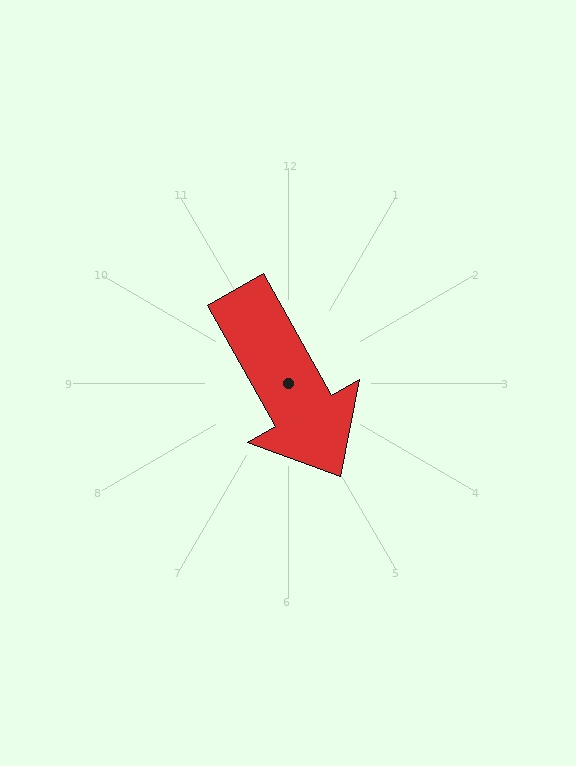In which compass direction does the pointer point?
Southeast.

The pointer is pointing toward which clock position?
Roughly 5 o'clock.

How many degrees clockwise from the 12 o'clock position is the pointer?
Approximately 151 degrees.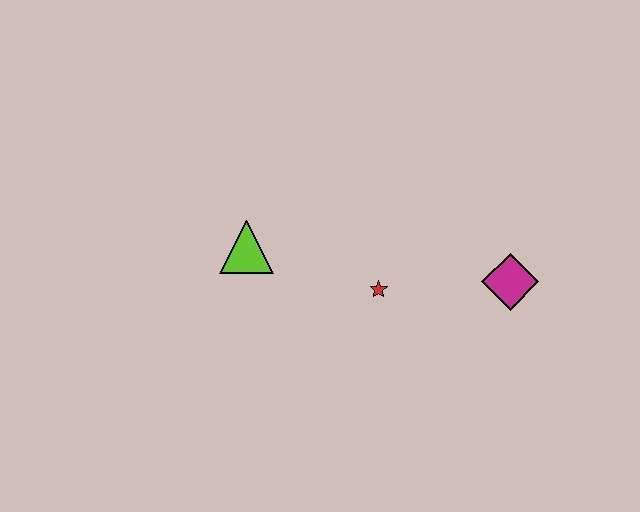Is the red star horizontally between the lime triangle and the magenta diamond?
Yes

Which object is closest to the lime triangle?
The red star is closest to the lime triangle.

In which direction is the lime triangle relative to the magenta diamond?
The lime triangle is to the left of the magenta diamond.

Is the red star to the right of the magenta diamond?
No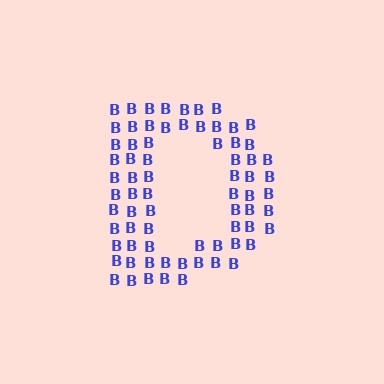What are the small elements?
The small elements are letter B's.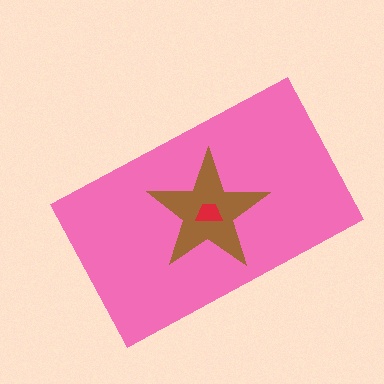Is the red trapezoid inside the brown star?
Yes.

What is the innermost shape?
The red trapezoid.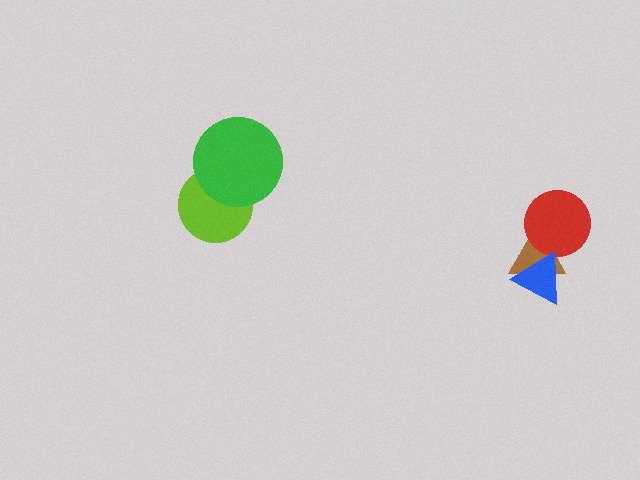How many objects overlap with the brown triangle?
2 objects overlap with the brown triangle.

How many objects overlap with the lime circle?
1 object overlaps with the lime circle.